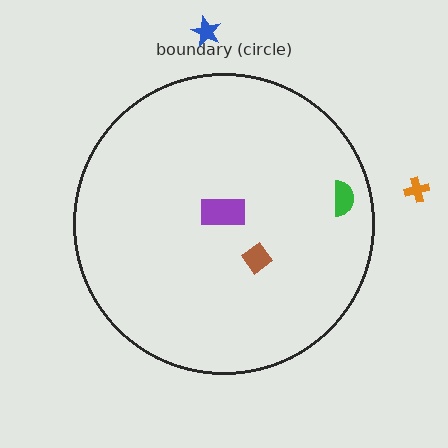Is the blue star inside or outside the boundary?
Outside.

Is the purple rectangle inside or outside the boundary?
Inside.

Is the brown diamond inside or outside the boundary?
Inside.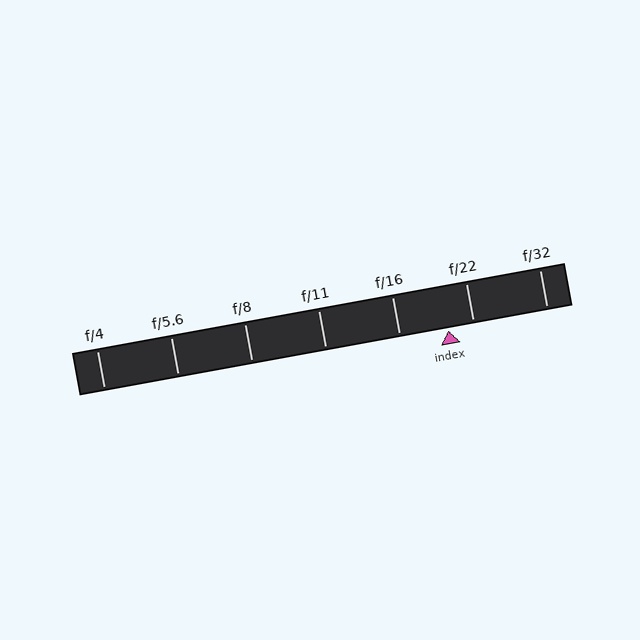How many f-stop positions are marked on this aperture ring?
There are 7 f-stop positions marked.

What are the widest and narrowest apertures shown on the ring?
The widest aperture shown is f/4 and the narrowest is f/32.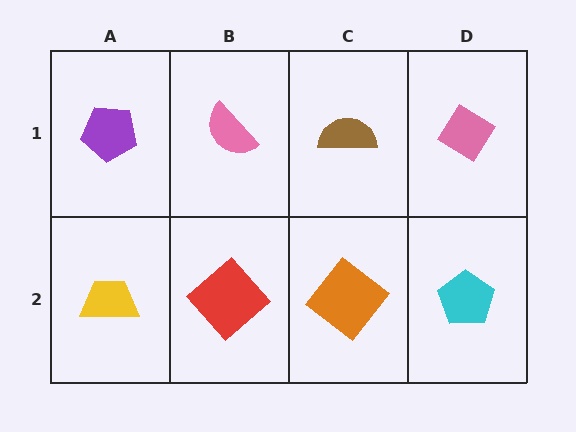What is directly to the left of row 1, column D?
A brown semicircle.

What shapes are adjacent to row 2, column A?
A purple pentagon (row 1, column A), a red diamond (row 2, column B).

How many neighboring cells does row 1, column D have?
2.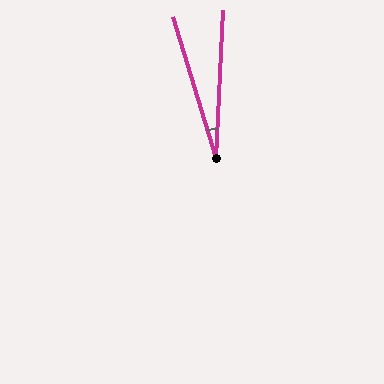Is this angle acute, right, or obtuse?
It is acute.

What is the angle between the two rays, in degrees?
Approximately 20 degrees.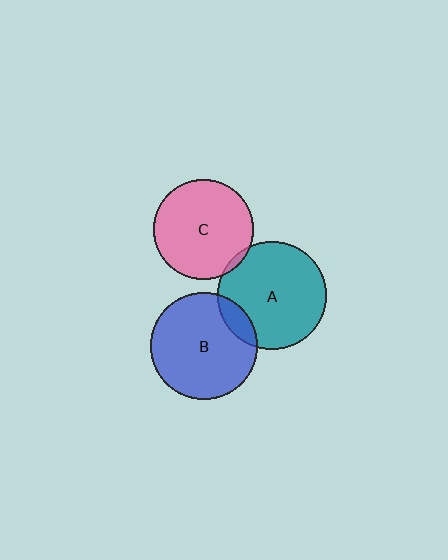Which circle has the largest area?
Circle A (teal).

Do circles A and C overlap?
Yes.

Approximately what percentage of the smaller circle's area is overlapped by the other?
Approximately 5%.